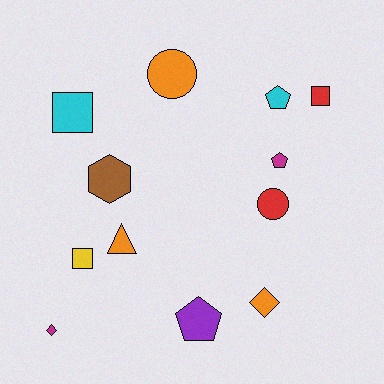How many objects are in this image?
There are 12 objects.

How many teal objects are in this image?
There are no teal objects.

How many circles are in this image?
There are 2 circles.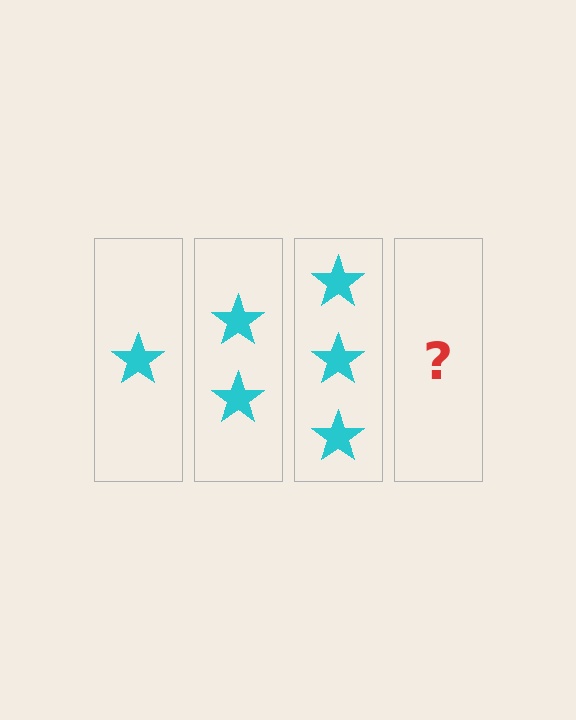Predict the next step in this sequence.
The next step is 4 stars.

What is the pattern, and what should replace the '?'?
The pattern is that each step adds one more star. The '?' should be 4 stars.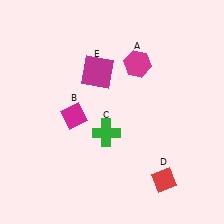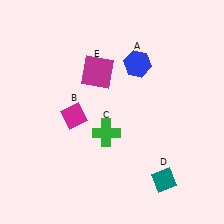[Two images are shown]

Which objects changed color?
A changed from magenta to blue. D changed from red to teal.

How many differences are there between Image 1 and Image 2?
There are 2 differences between the two images.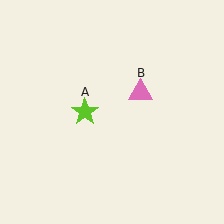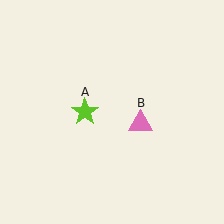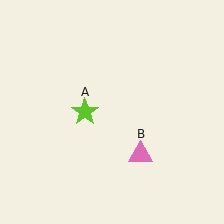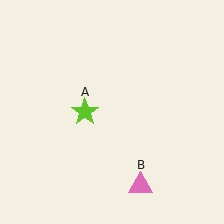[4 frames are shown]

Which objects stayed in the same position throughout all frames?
Lime star (object A) remained stationary.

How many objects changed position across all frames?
1 object changed position: pink triangle (object B).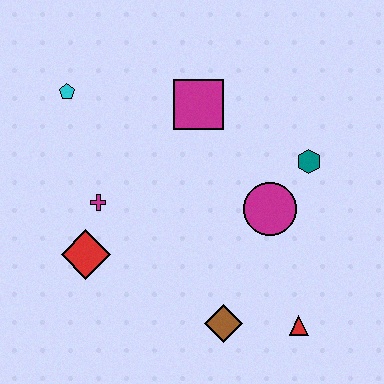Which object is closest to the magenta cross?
The red diamond is closest to the magenta cross.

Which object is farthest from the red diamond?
The teal hexagon is farthest from the red diamond.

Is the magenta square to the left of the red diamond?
No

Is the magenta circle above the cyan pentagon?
No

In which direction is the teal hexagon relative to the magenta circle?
The teal hexagon is above the magenta circle.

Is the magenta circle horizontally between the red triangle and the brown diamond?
Yes